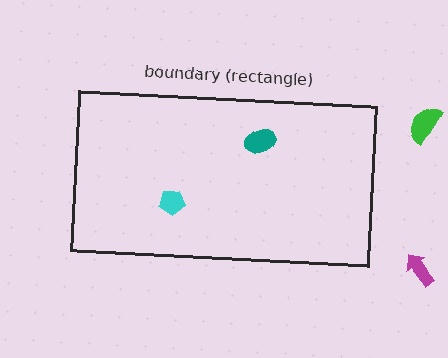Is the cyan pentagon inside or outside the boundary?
Inside.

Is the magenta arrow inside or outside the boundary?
Outside.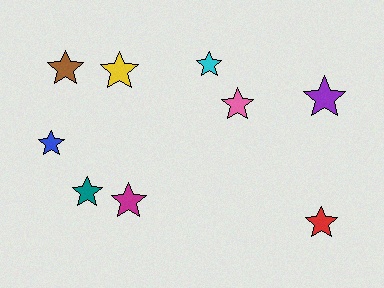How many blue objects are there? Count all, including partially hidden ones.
There is 1 blue object.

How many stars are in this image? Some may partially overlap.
There are 9 stars.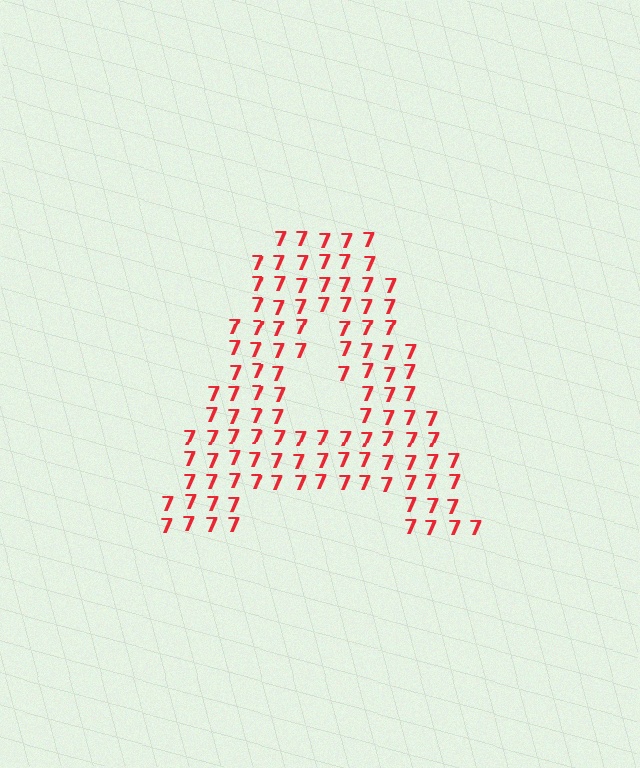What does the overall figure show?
The overall figure shows the letter A.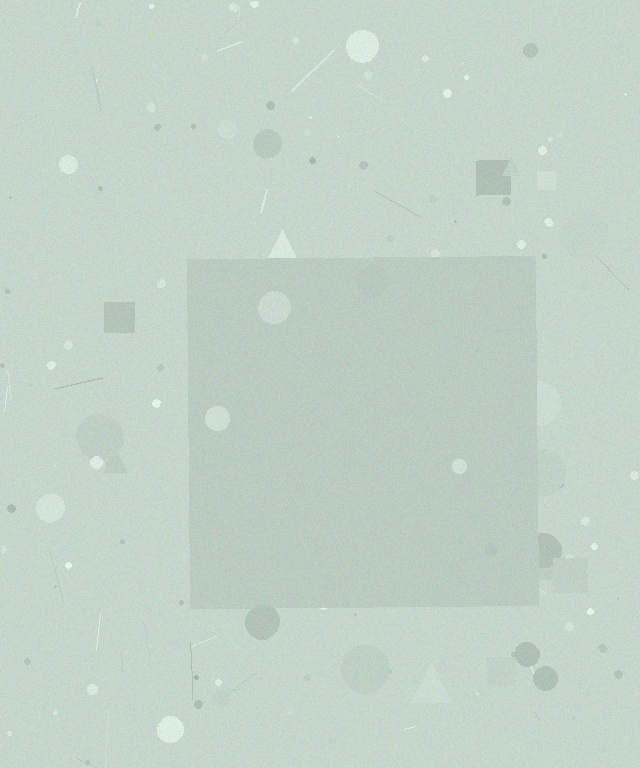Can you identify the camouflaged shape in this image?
The camouflaged shape is a square.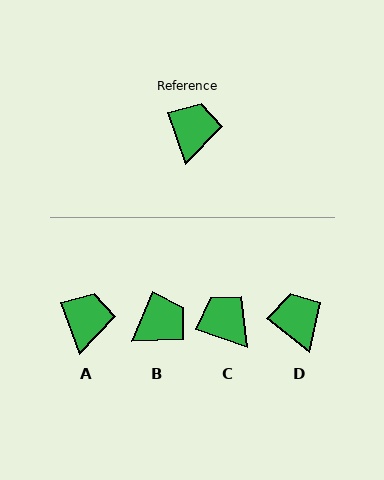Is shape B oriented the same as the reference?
No, it is off by about 43 degrees.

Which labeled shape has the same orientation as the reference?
A.